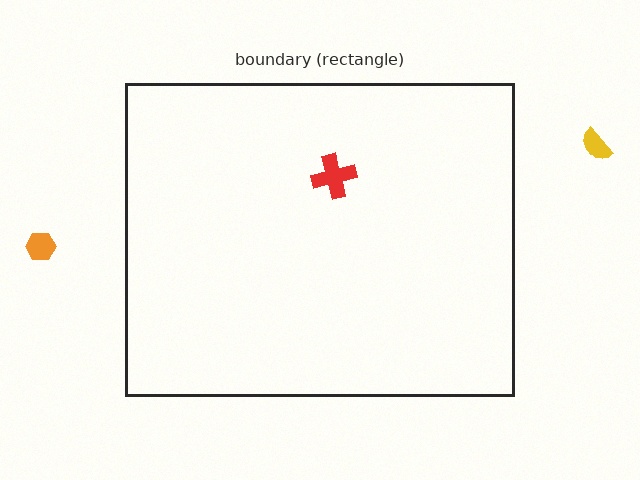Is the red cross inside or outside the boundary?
Inside.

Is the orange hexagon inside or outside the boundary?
Outside.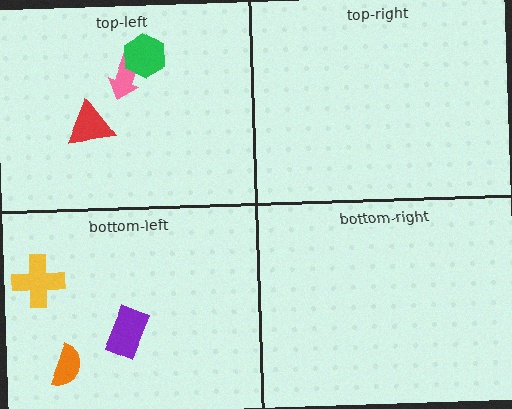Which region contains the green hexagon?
The top-left region.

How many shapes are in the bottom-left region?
3.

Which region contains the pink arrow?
The top-left region.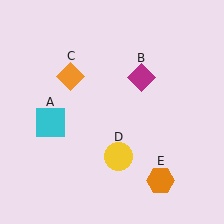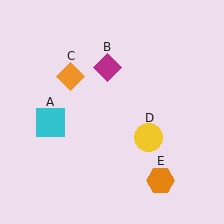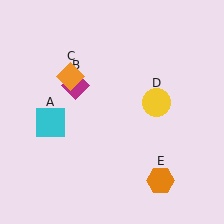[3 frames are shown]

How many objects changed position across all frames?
2 objects changed position: magenta diamond (object B), yellow circle (object D).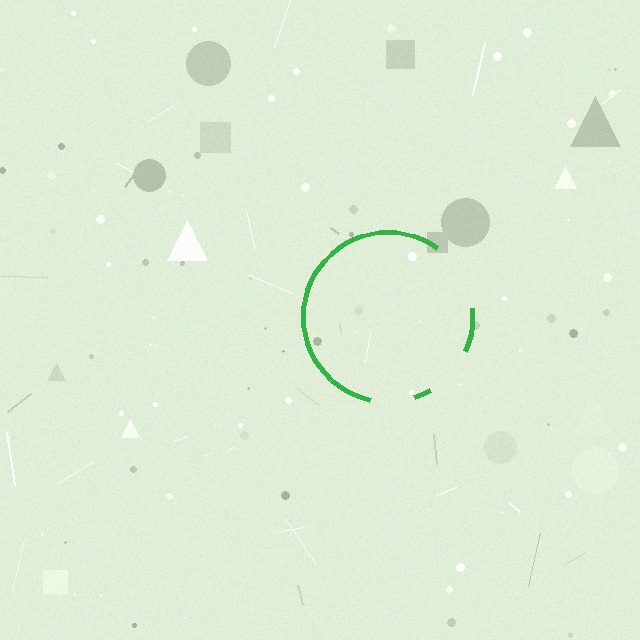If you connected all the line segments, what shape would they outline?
They would outline a circle.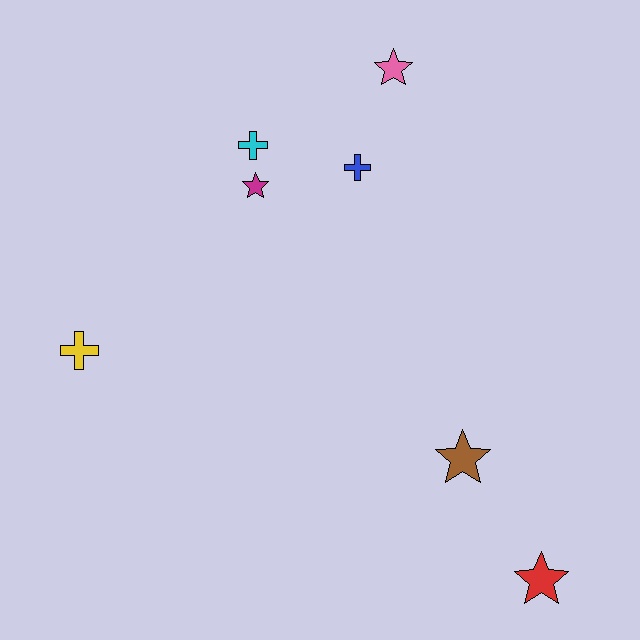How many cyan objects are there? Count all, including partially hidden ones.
There is 1 cyan object.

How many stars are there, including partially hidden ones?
There are 4 stars.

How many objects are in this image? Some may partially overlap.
There are 7 objects.